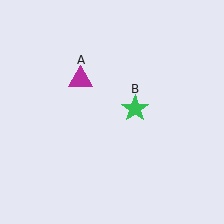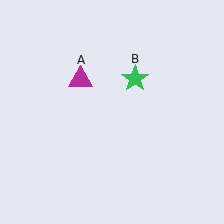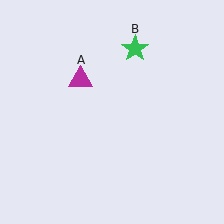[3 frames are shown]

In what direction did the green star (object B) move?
The green star (object B) moved up.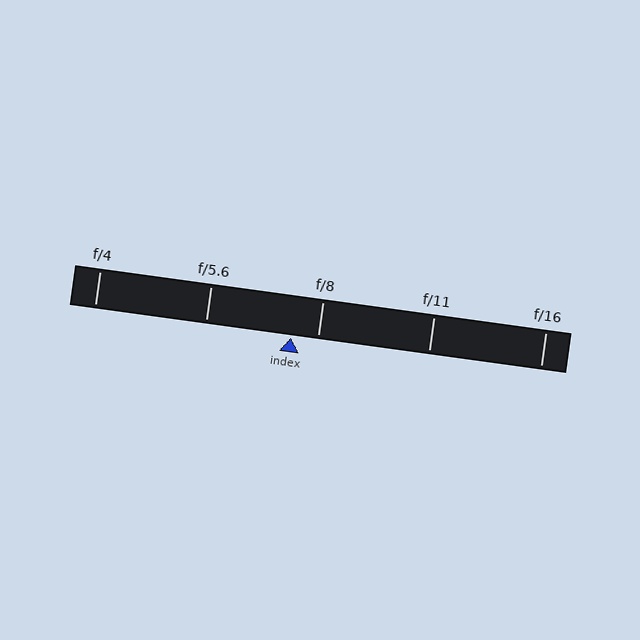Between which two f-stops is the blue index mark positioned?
The index mark is between f/5.6 and f/8.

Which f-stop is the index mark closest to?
The index mark is closest to f/8.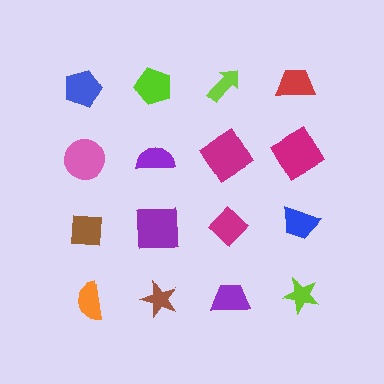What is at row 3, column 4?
A blue trapezoid.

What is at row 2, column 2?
A purple semicircle.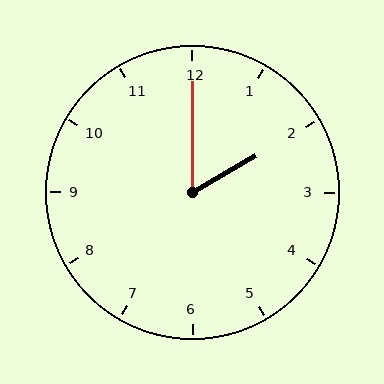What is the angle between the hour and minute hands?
Approximately 60 degrees.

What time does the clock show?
2:00.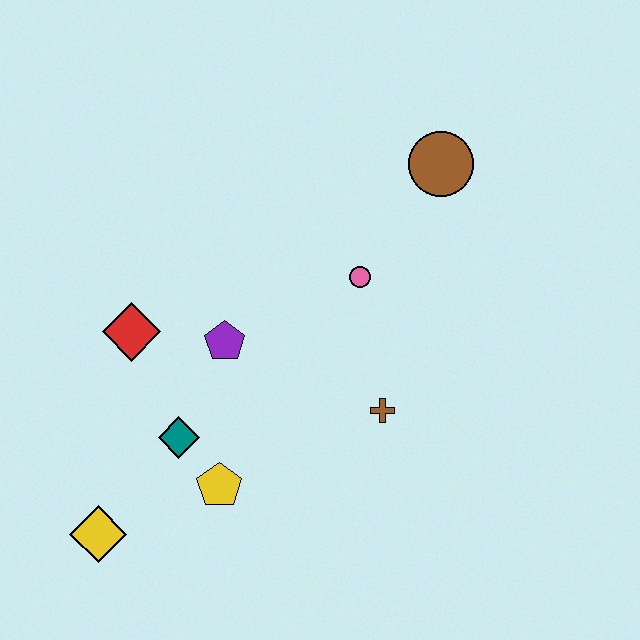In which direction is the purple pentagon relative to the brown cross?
The purple pentagon is to the left of the brown cross.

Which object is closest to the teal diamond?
The yellow pentagon is closest to the teal diamond.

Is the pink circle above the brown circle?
No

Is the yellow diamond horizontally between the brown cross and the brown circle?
No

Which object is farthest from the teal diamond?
The brown circle is farthest from the teal diamond.